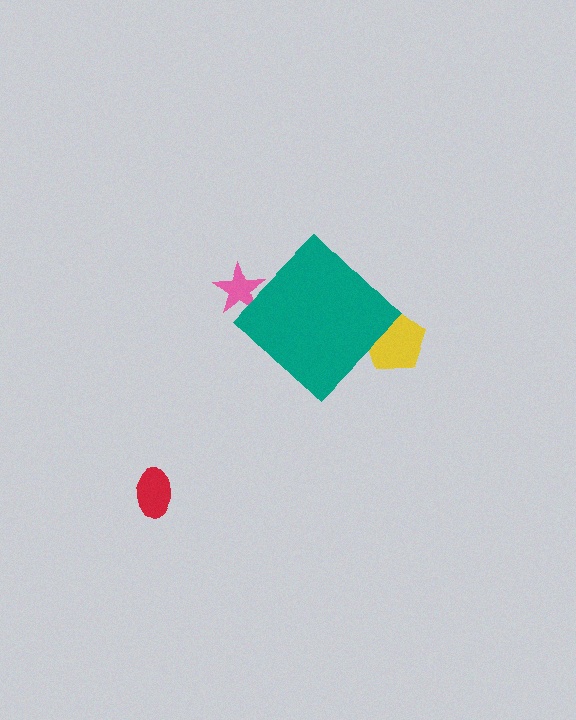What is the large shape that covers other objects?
A teal diamond.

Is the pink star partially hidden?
Yes, the pink star is partially hidden behind the teal diamond.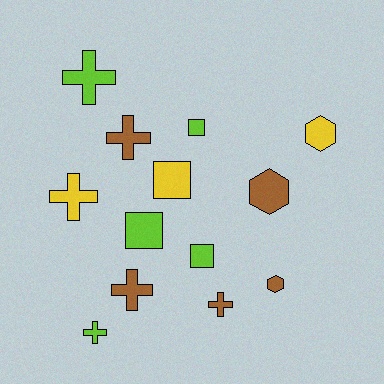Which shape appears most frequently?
Cross, with 6 objects.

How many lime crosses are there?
There are 2 lime crosses.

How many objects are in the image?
There are 13 objects.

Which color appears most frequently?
Lime, with 5 objects.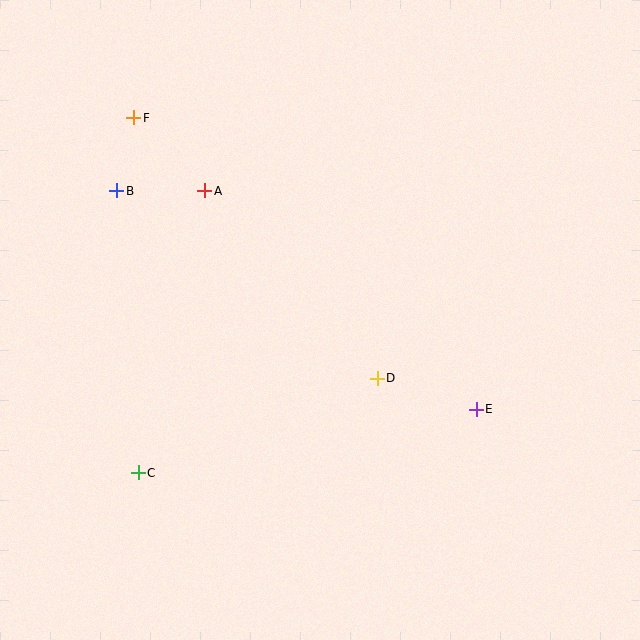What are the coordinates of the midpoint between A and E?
The midpoint between A and E is at (341, 300).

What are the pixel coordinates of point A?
Point A is at (205, 191).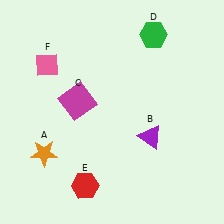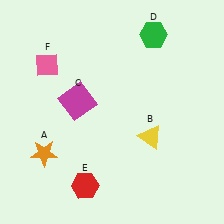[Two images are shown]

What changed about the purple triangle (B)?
In Image 1, B is purple. In Image 2, it changed to yellow.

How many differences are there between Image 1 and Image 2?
There is 1 difference between the two images.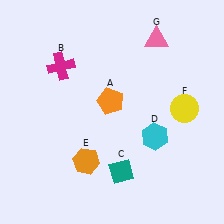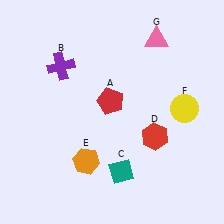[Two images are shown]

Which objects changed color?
A changed from orange to red. B changed from magenta to purple. D changed from cyan to red.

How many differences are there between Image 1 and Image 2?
There are 3 differences between the two images.